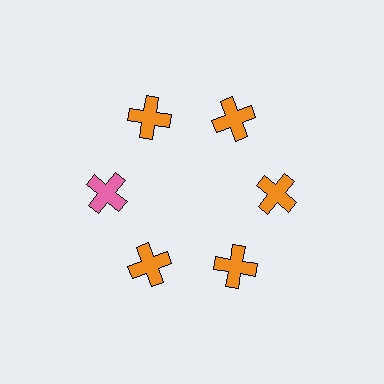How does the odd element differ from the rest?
It has a different color: pink instead of orange.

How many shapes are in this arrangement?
There are 6 shapes arranged in a ring pattern.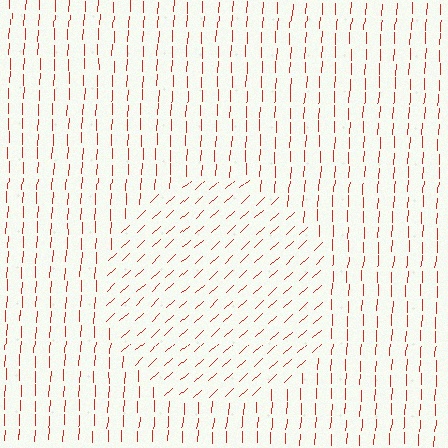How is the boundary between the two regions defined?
The boundary is defined purely by a change in line orientation (approximately 45 degrees difference). All lines are the same color and thickness.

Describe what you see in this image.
The image is filled with small red line segments. A circle region in the image has lines oriented differently from the surrounding lines, creating a visible texture boundary.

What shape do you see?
I see a circle.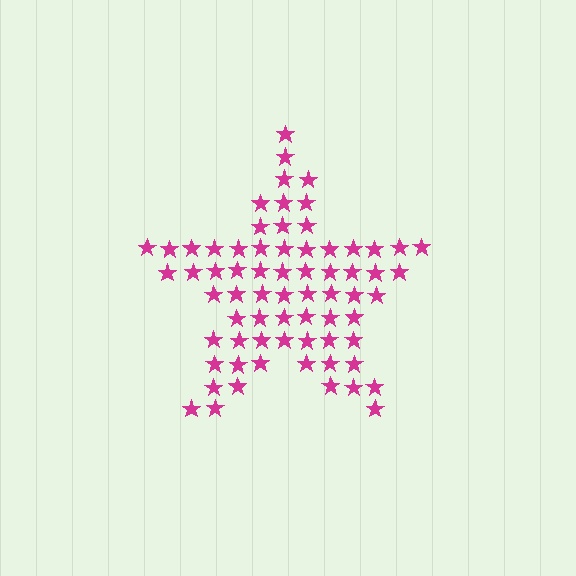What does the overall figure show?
The overall figure shows a star.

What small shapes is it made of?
It is made of small stars.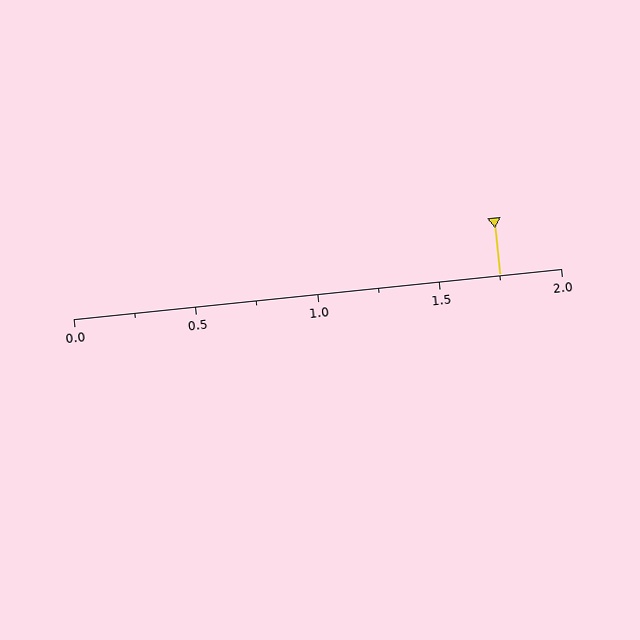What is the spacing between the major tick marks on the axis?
The major ticks are spaced 0.5 apart.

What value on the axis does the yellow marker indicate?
The marker indicates approximately 1.75.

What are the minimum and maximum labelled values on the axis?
The axis runs from 0.0 to 2.0.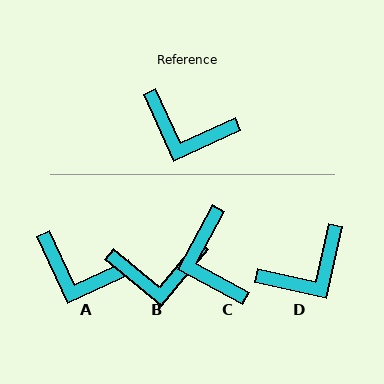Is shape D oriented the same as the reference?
No, it is off by about 53 degrees.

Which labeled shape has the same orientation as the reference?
A.